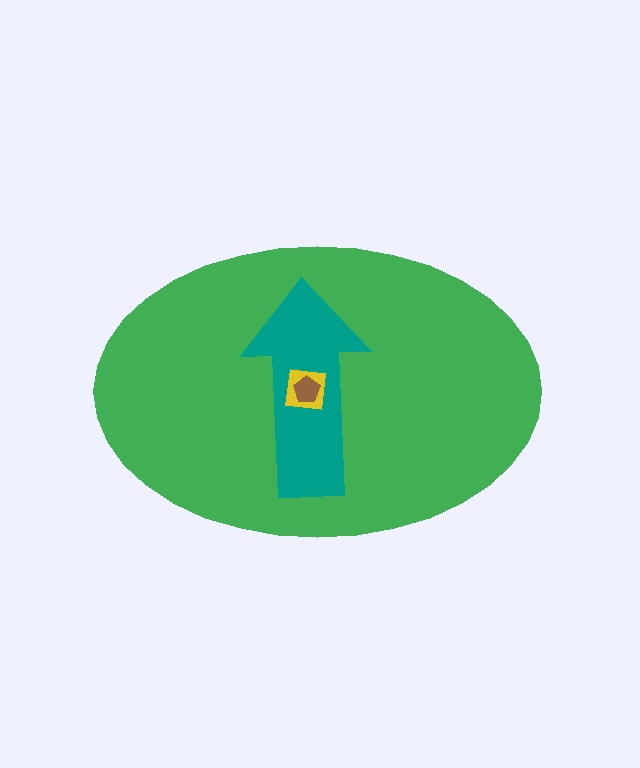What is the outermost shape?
The green ellipse.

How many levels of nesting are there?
4.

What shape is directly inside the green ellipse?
The teal arrow.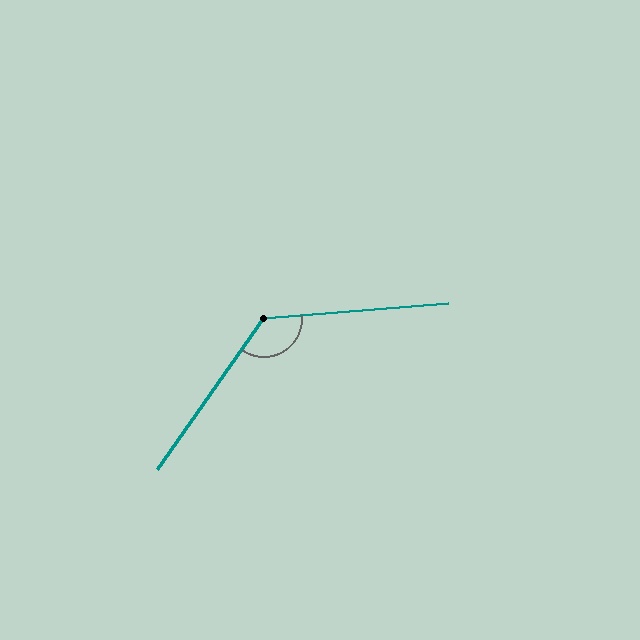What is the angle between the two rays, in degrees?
Approximately 130 degrees.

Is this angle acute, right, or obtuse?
It is obtuse.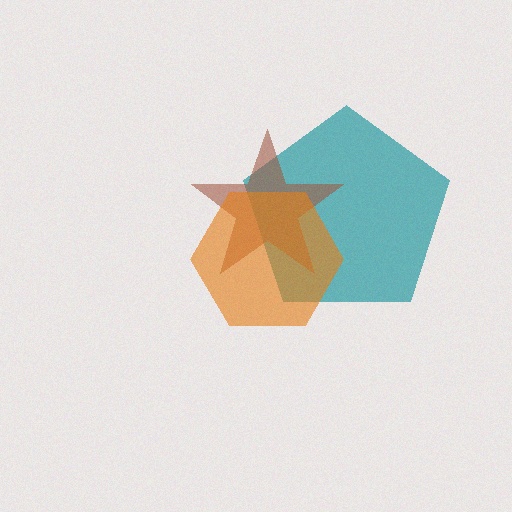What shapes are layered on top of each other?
The layered shapes are: a teal pentagon, a brown star, an orange hexagon.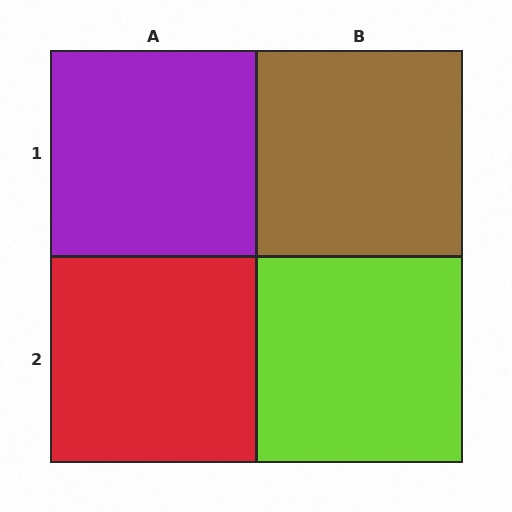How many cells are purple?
1 cell is purple.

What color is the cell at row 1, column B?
Brown.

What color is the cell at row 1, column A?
Purple.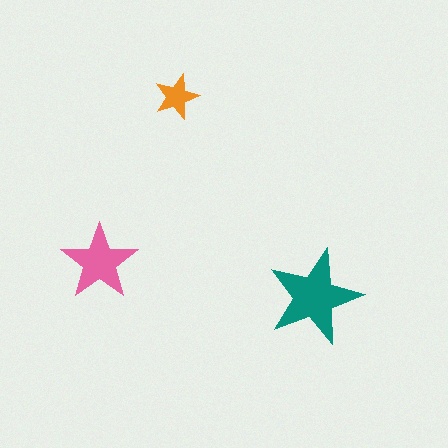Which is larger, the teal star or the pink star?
The teal one.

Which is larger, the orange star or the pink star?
The pink one.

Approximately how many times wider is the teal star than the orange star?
About 2 times wider.